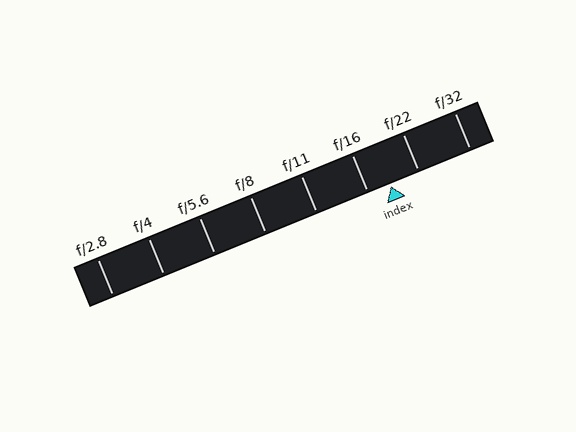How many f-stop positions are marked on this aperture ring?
There are 8 f-stop positions marked.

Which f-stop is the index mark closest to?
The index mark is closest to f/16.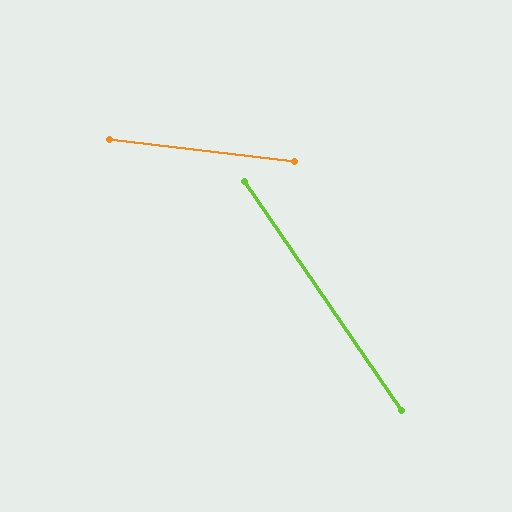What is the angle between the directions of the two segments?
Approximately 49 degrees.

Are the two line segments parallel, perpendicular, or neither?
Neither parallel nor perpendicular — they differ by about 49°.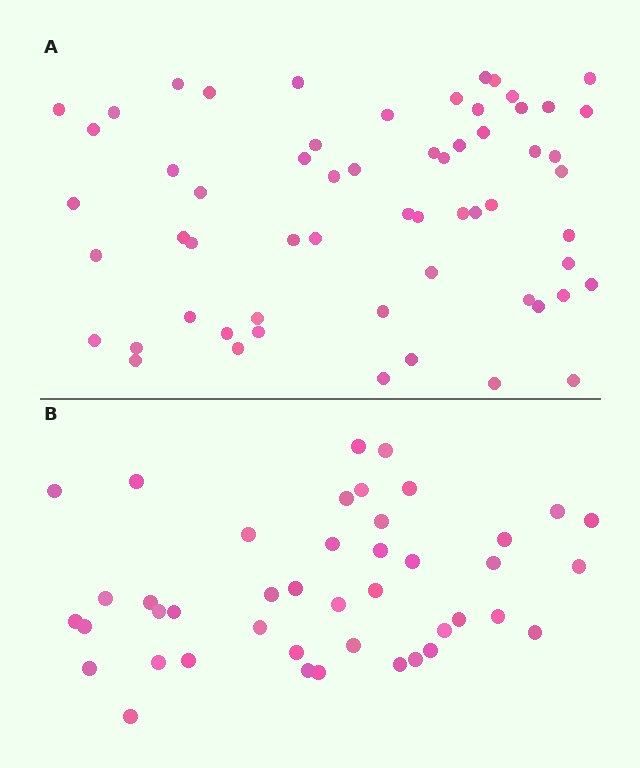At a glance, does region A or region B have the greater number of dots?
Region A (the top region) has more dots.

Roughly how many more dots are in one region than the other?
Region A has approximately 15 more dots than region B.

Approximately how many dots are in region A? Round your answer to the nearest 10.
About 60 dots.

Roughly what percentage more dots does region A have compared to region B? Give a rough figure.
About 40% more.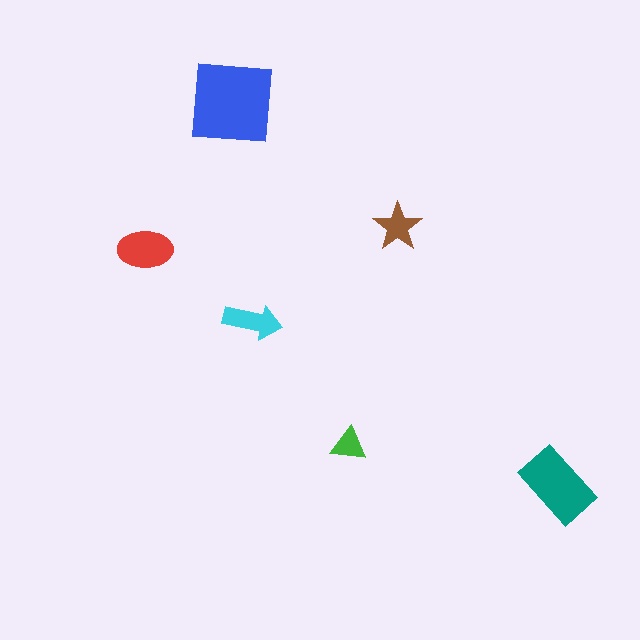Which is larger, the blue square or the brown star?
The blue square.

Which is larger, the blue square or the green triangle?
The blue square.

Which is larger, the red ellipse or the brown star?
The red ellipse.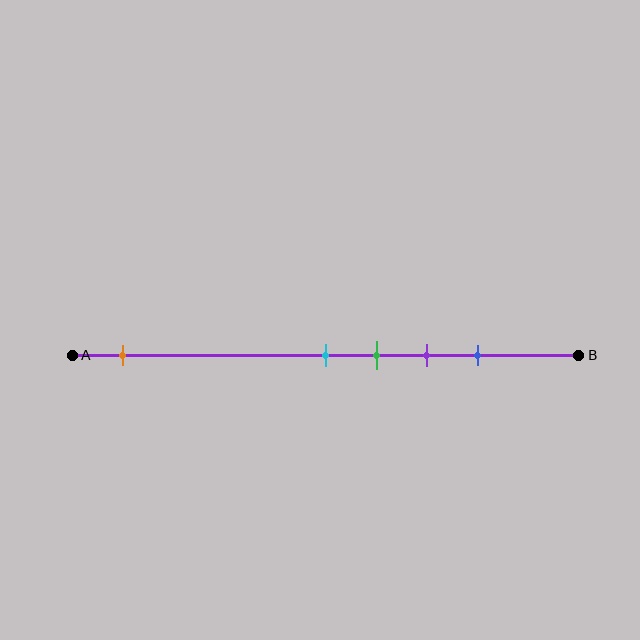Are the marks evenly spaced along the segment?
No, the marks are not evenly spaced.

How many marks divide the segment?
There are 5 marks dividing the segment.